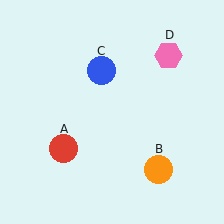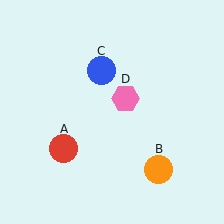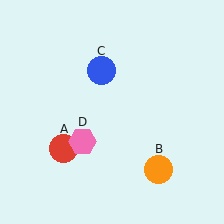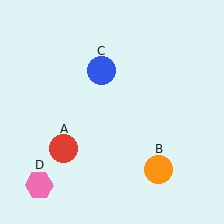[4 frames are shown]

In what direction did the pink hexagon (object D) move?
The pink hexagon (object D) moved down and to the left.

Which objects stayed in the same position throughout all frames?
Red circle (object A) and orange circle (object B) and blue circle (object C) remained stationary.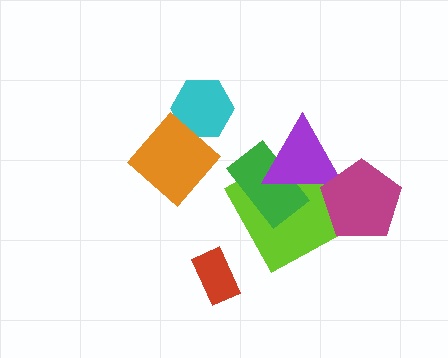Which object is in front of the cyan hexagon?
The orange diamond is in front of the cyan hexagon.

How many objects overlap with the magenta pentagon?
2 objects overlap with the magenta pentagon.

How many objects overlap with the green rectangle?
2 objects overlap with the green rectangle.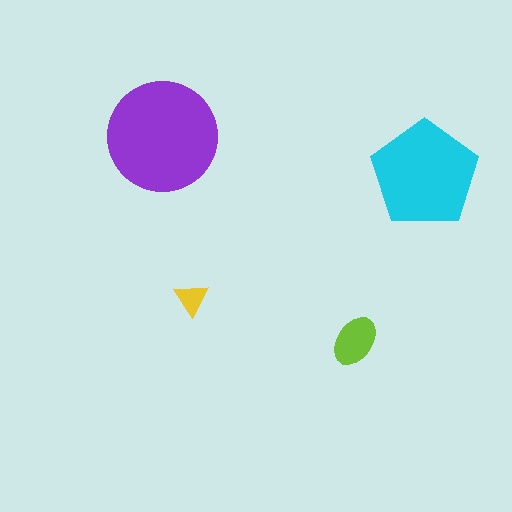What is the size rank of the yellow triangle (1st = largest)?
4th.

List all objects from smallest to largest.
The yellow triangle, the lime ellipse, the cyan pentagon, the purple circle.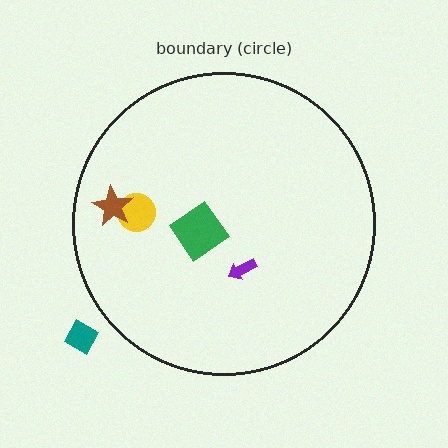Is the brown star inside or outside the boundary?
Inside.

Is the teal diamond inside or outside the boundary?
Outside.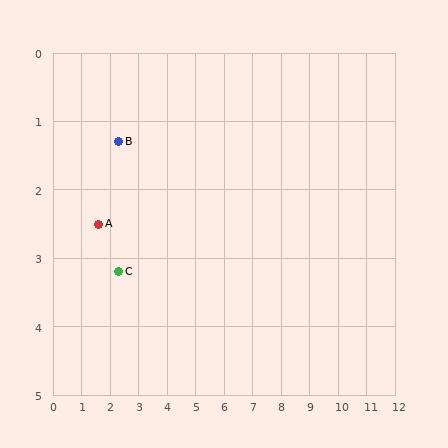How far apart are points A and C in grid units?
Points A and C are about 1.0 grid units apart.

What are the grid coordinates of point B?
Point B is at approximately (2.3, 1.3).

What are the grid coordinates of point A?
Point A is at approximately (1.6, 2.5).